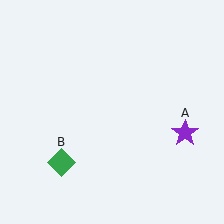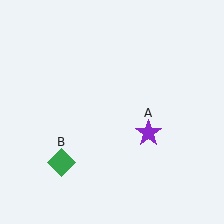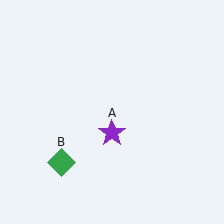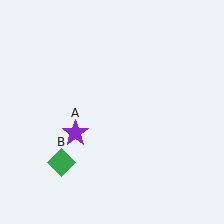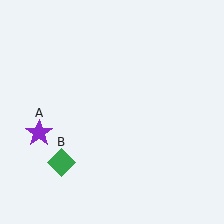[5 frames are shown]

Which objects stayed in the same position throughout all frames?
Green diamond (object B) remained stationary.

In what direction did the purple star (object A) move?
The purple star (object A) moved left.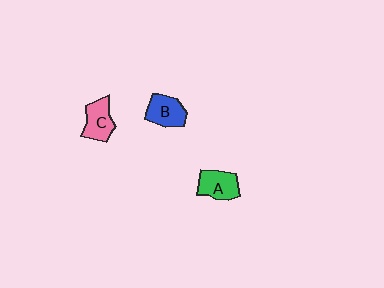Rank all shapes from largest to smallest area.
From largest to smallest: B (blue), A (green), C (pink).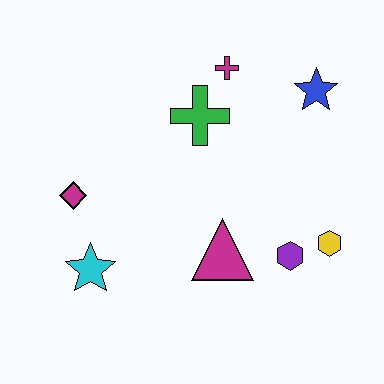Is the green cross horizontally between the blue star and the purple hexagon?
No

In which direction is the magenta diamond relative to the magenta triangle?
The magenta diamond is to the left of the magenta triangle.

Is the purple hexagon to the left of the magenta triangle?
No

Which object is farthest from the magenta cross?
The cyan star is farthest from the magenta cross.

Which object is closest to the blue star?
The magenta cross is closest to the blue star.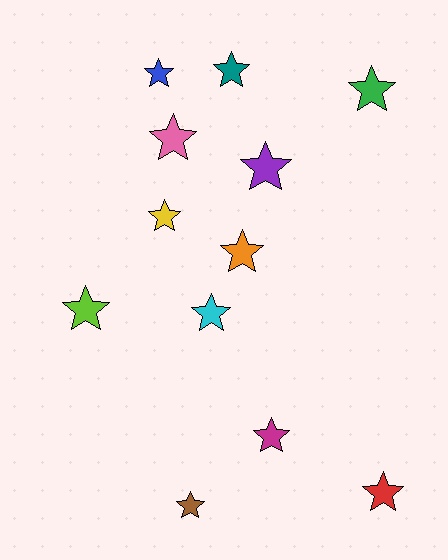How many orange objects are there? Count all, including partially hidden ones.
There is 1 orange object.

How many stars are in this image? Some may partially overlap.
There are 12 stars.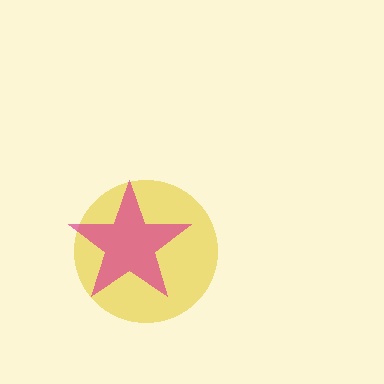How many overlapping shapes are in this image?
There are 2 overlapping shapes in the image.